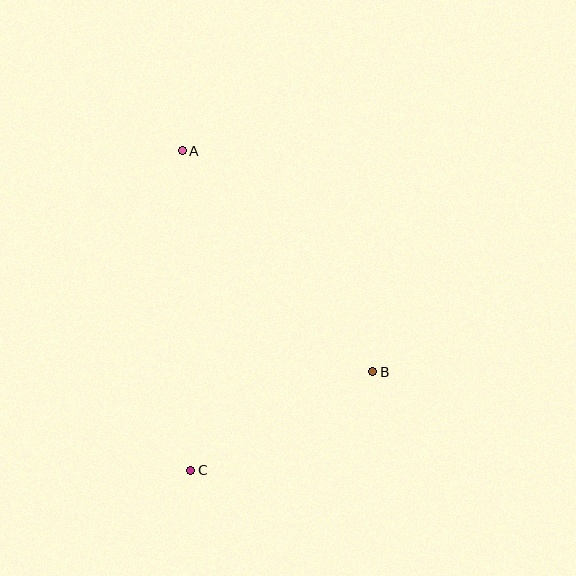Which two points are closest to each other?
Points B and C are closest to each other.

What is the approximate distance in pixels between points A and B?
The distance between A and B is approximately 292 pixels.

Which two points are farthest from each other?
Points A and C are farthest from each other.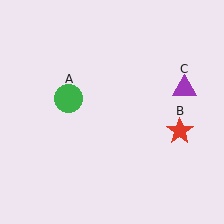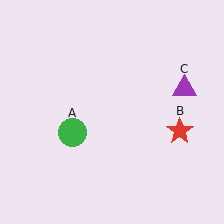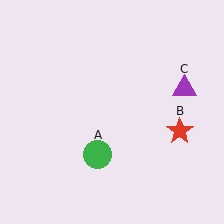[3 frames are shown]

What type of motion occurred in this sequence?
The green circle (object A) rotated counterclockwise around the center of the scene.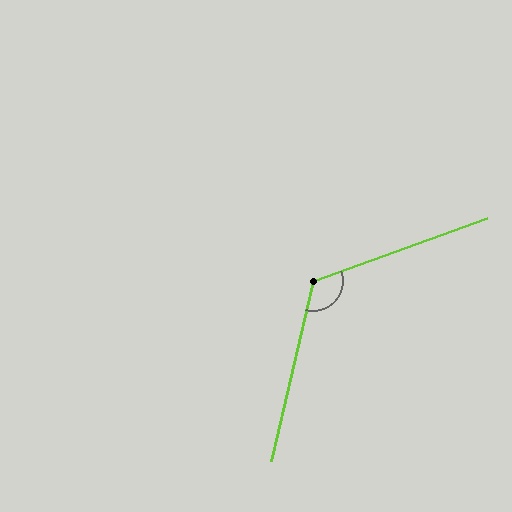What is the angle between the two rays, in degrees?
Approximately 123 degrees.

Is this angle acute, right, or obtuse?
It is obtuse.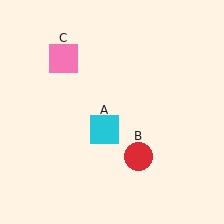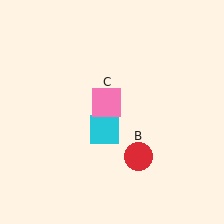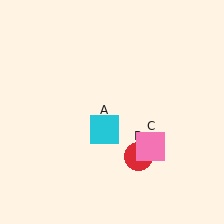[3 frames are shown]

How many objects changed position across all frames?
1 object changed position: pink square (object C).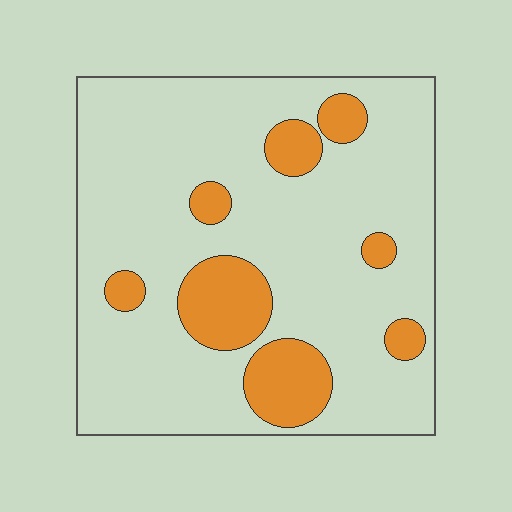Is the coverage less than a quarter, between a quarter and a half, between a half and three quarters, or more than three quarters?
Less than a quarter.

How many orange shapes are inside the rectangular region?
8.